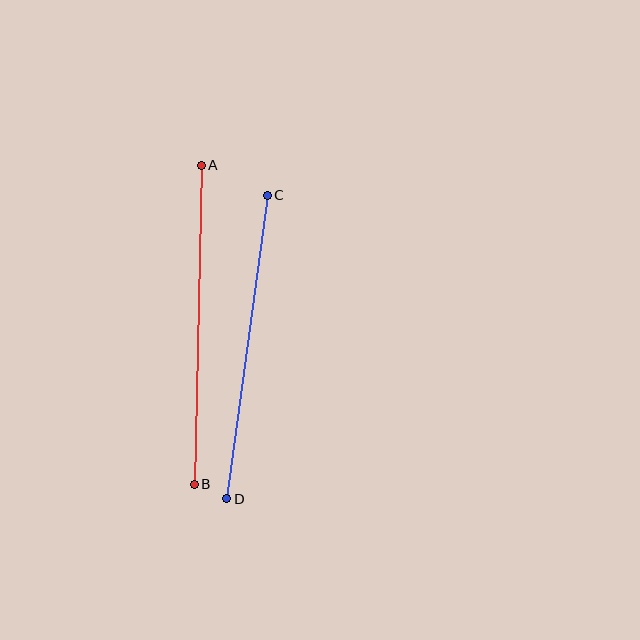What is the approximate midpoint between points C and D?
The midpoint is at approximately (247, 347) pixels.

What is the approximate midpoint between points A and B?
The midpoint is at approximately (198, 325) pixels.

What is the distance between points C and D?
The distance is approximately 306 pixels.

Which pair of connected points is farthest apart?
Points A and B are farthest apart.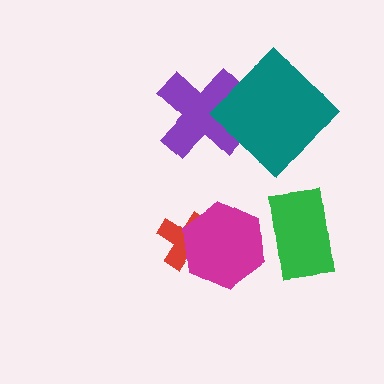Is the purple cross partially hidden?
Yes, it is partially covered by another shape.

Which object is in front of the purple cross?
The teal diamond is in front of the purple cross.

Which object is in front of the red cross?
The magenta hexagon is in front of the red cross.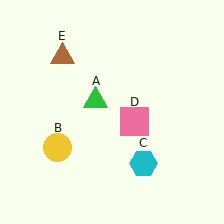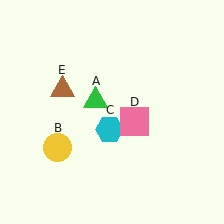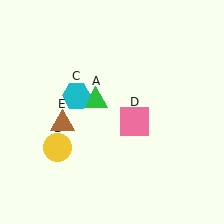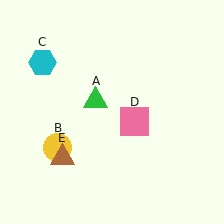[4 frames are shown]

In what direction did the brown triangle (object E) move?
The brown triangle (object E) moved down.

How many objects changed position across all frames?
2 objects changed position: cyan hexagon (object C), brown triangle (object E).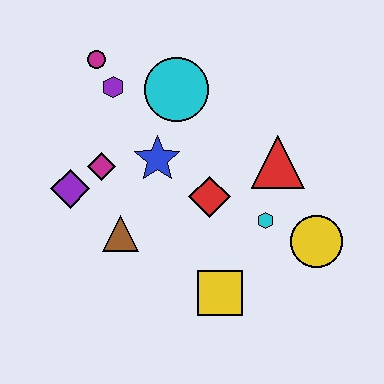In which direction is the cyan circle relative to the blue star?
The cyan circle is above the blue star.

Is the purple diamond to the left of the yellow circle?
Yes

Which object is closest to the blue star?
The magenta diamond is closest to the blue star.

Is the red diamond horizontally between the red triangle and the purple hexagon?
Yes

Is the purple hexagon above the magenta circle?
No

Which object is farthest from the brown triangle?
The yellow circle is farthest from the brown triangle.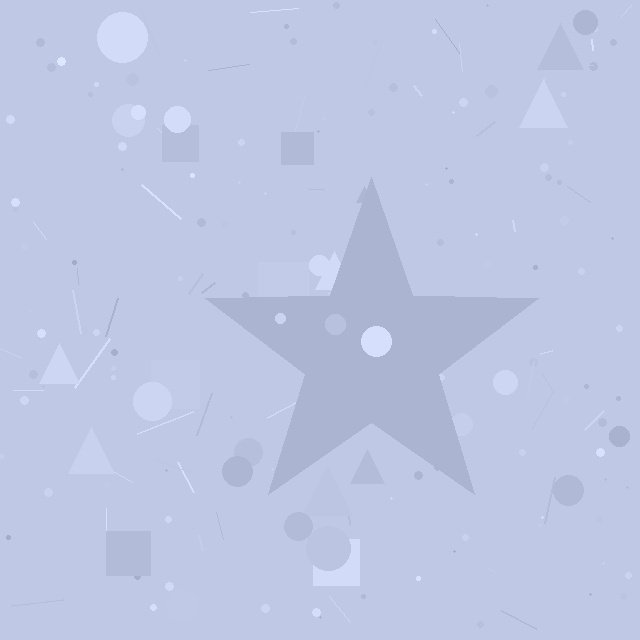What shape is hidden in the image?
A star is hidden in the image.